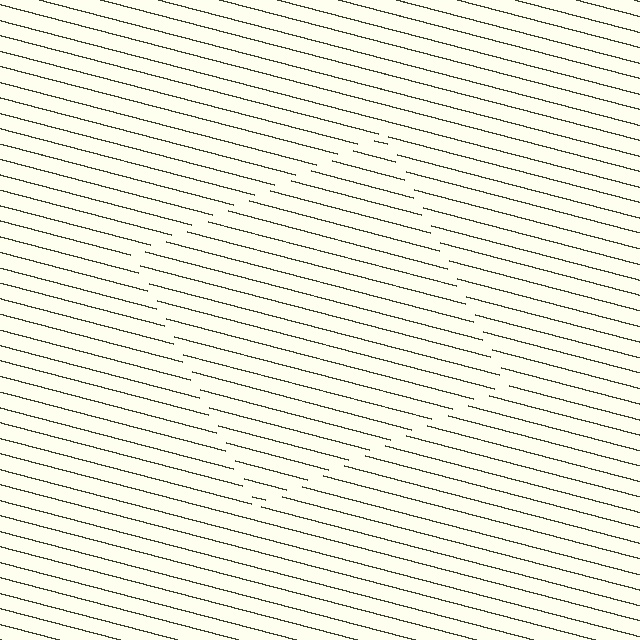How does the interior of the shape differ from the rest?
The interior of the shape contains the same grating, shifted by half a period — the contour is defined by the phase discontinuity where line-ends from the inner and outer gratings abut.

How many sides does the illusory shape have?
4 sides — the line-ends trace a square.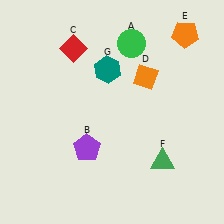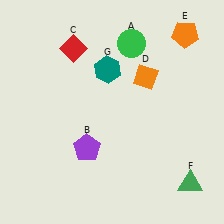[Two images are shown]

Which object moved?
The green triangle (F) moved right.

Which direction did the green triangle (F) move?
The green triangle (F) moved right.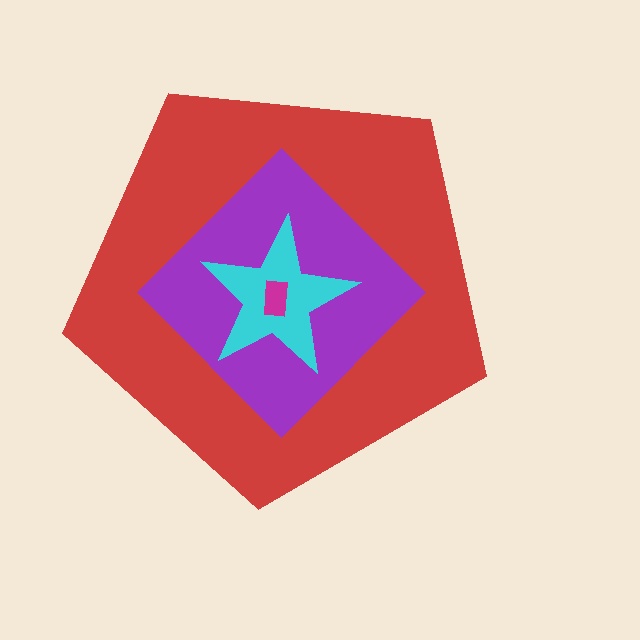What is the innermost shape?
The magenta rectangle.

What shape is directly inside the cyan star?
The magenta rectangle.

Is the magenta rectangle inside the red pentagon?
Yes.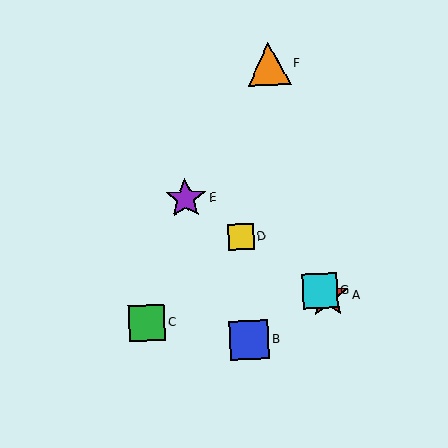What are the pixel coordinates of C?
Object C is at (147, 323).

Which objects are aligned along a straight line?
Objects A, D, E, G are aligned along a straight line.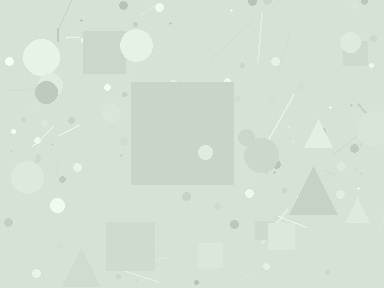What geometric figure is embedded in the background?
A square is embedded in the background.